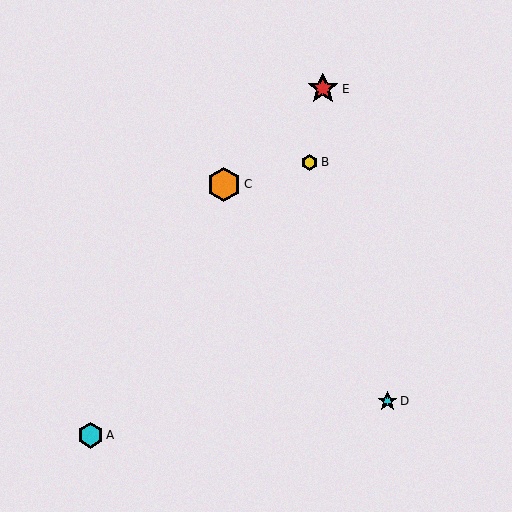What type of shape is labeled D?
Shape D is a cyan star.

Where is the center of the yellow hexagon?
The center of the yellow hexagon is at (310, 162).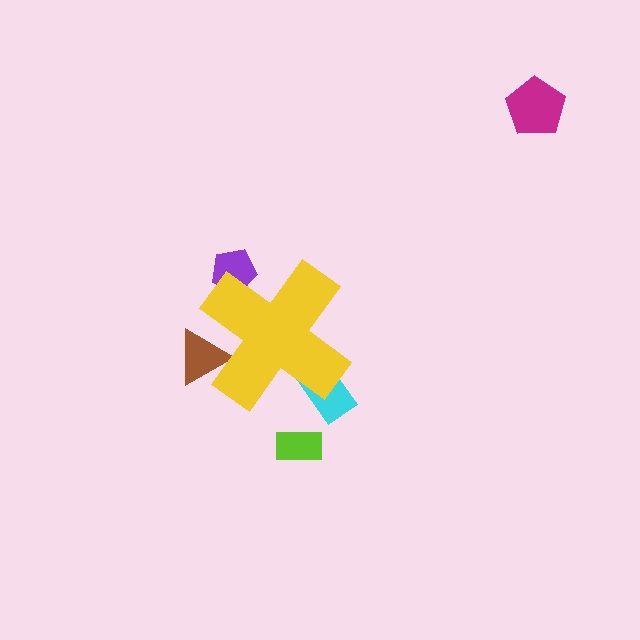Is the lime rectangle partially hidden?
No, the lime rectangle is fully visible.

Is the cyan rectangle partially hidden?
Yes, the cyan rectangle is partially hidden behind the yellow cross.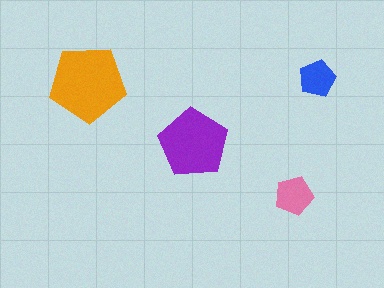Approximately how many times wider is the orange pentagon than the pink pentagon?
About 2 times wider.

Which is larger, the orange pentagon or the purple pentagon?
The orange one.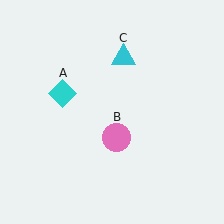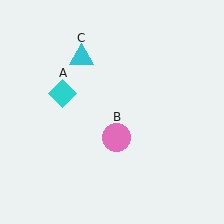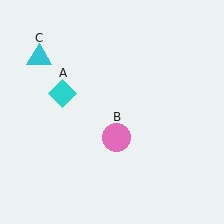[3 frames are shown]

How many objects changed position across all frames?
1 object changed position: cyan triangle (object C).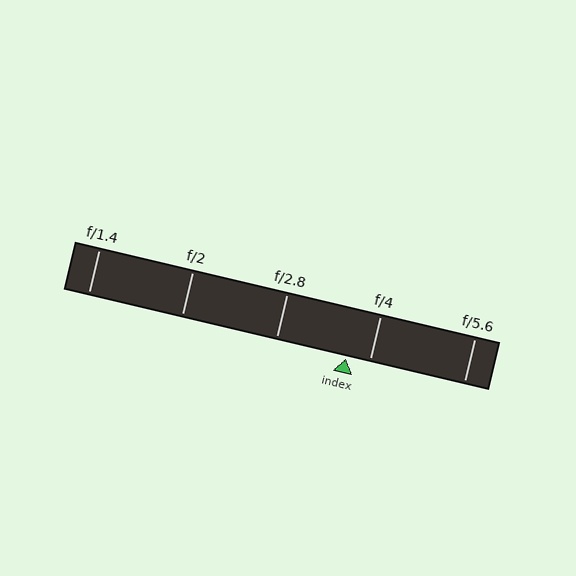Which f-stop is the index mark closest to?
The index mark is closest to f/4.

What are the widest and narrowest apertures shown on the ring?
The widest aperture shown is f/1.4 and the narrowest is f/5.6.